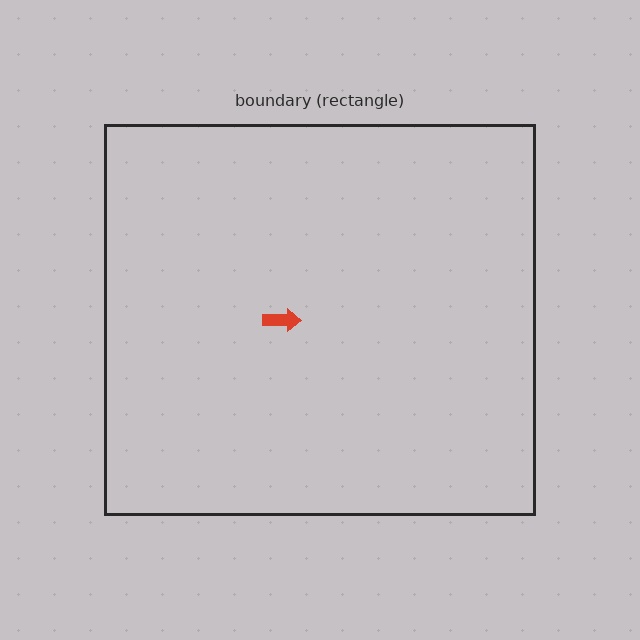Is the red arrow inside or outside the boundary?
Inside.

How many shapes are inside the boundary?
1 inside, 0 outside.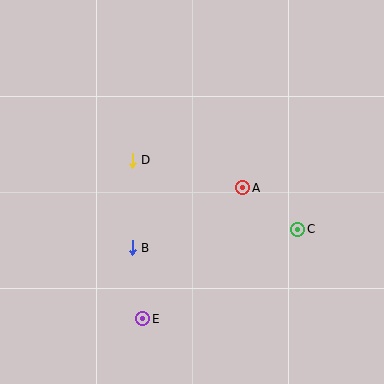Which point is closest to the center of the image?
Point A at (243, 188) is closest to the center.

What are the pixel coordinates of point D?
Point D is at (132, 160).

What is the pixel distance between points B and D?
The distance between B and D is 87 pixels.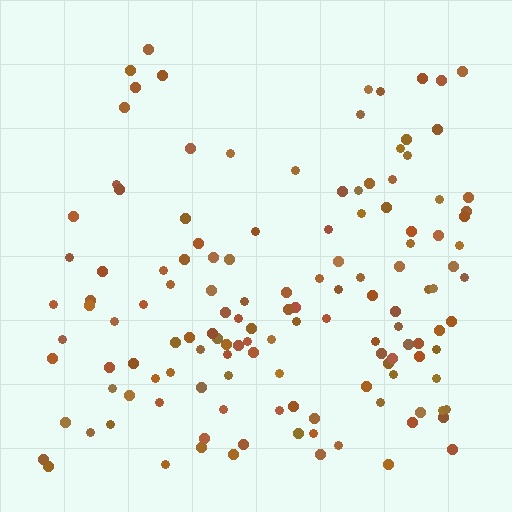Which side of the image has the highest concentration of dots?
The bottom.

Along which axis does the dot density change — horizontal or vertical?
Vertical.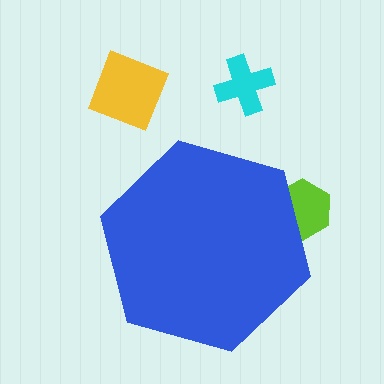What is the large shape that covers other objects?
A blue hexagon.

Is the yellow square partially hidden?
No, the yellow square is fully visible.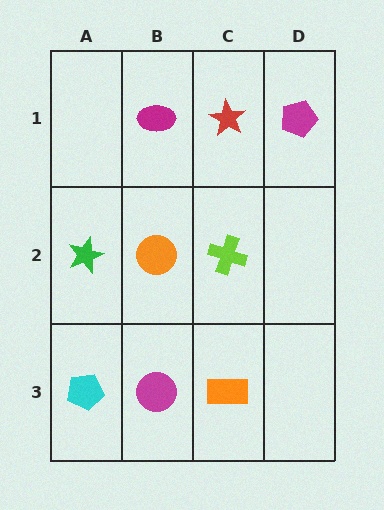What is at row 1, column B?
A magenta ellipse.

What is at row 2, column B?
An orange circle.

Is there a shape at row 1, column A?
No, that cell is empty.